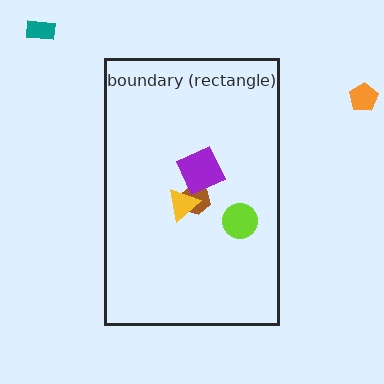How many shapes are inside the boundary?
4 inside, 2 outside.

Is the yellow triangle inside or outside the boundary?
Inside.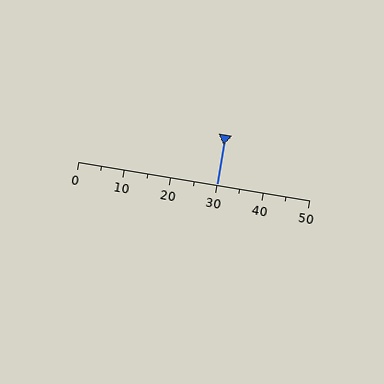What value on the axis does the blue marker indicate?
The marker indicates approximately 30.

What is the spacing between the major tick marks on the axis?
The major ticks are spaced 10 apart.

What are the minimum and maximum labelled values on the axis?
The axis runs from 0 to 50.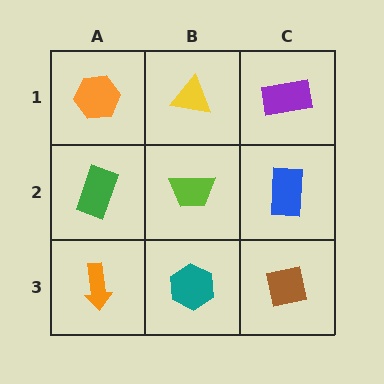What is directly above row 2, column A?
An orange hexagon.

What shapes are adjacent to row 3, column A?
A green rectangle (row 2, column A), a teal hexagon (row 3, column B).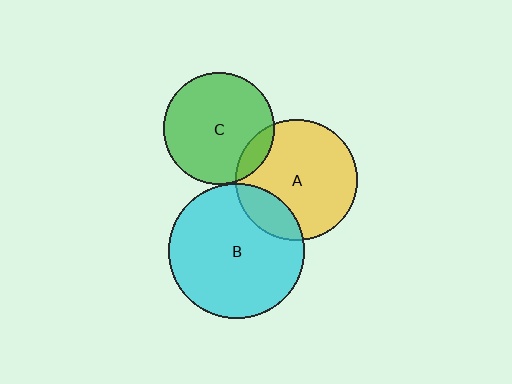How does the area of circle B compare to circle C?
Approximately 1.5 times.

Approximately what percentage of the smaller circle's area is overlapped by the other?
Approximately 20%.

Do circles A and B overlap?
Yes.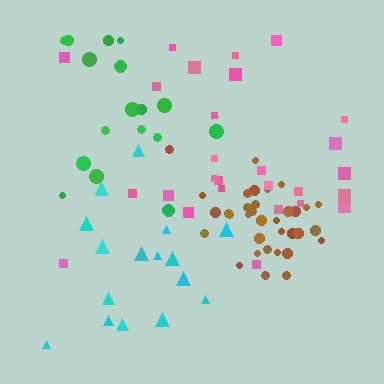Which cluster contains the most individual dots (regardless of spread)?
Brown (34).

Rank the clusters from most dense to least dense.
brown, pink, green, cyan.